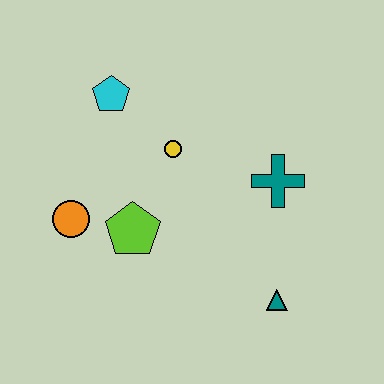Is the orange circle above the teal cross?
No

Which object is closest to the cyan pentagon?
The yellow circle is closest to the cyan pentagon.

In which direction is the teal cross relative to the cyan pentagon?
The teal cross is to the right of the cyan pentagon.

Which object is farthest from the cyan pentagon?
The teal triangle is farthest from the cyan pentagon.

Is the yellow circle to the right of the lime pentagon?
Yes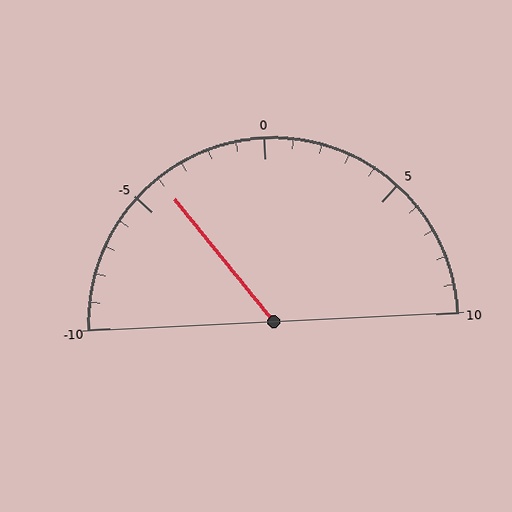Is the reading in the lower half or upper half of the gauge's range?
The reading is in the lower half of the range (-10 to 10).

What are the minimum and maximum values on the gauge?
The gauge ranges from -10 to 10.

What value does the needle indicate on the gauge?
The needle indicates approximately -4.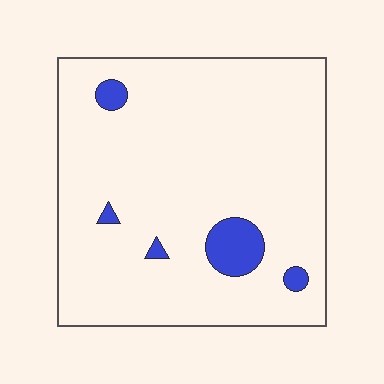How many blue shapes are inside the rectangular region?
5.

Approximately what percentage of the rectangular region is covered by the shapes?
Approximately 5%.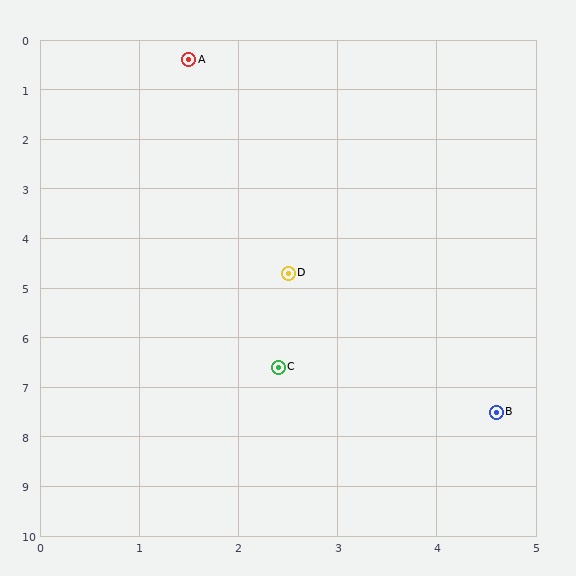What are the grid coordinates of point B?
Point B is at approximately (4.6, 7.5).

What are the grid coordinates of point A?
Point A is at approximately (1.5, 0.4).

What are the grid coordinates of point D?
Point D is at approximately (2.5, 4.7).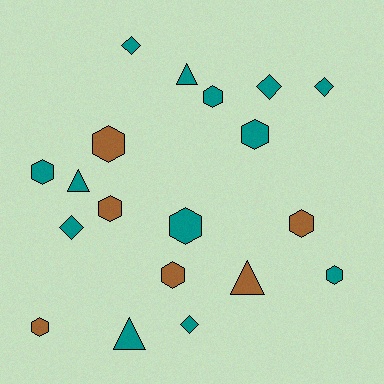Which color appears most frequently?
Teal, with 13 objects.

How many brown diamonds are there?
There are no brown diamonds.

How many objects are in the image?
There are 19 objects.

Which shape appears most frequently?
Hexagon, with 10 objects.